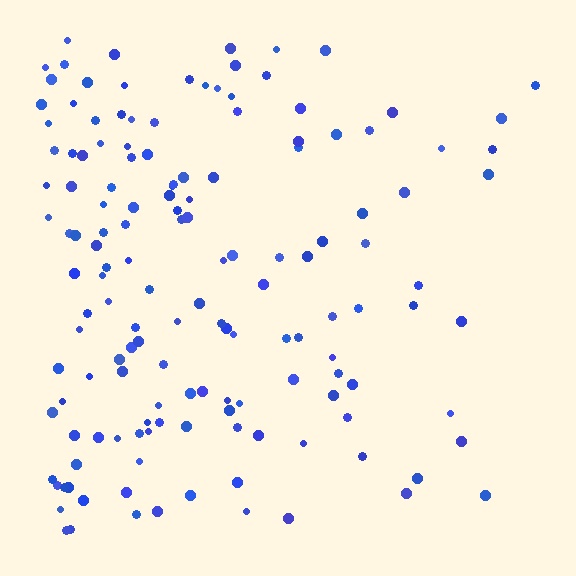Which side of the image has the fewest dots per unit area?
The right.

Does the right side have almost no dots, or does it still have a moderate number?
Still a moderate number, just noticeably fewer than the left.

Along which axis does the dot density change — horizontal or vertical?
Horizontal.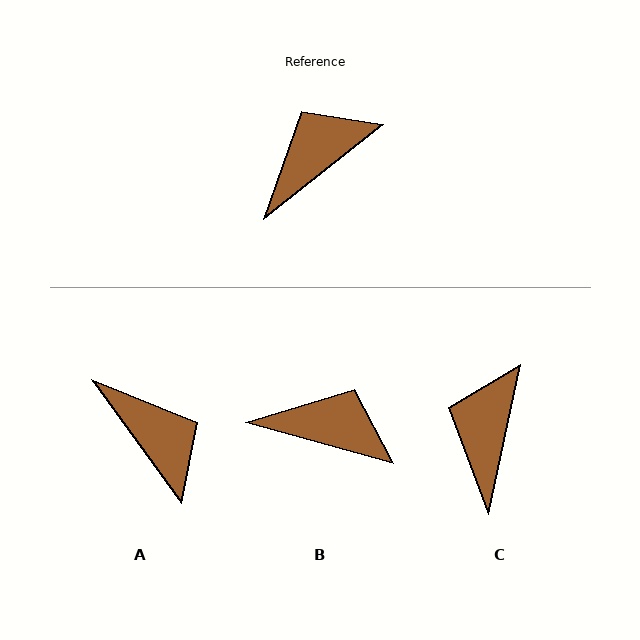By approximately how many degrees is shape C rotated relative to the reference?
Approximately 40 degrees counter-clockwise.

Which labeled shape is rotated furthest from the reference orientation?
A, about 92 degrees away.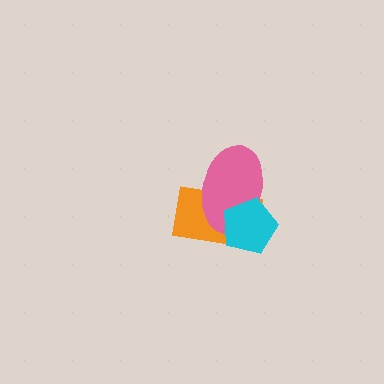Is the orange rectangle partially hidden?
Yes, it is partially covered by another shape.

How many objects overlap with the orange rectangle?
2 objects overlap with the orange rectangle.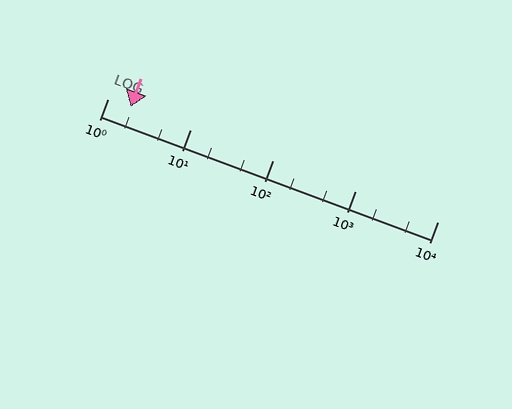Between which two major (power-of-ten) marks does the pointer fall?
The pointer is between 1 and 10.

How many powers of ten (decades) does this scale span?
The scale spans 4 decades, from 1 to 10000.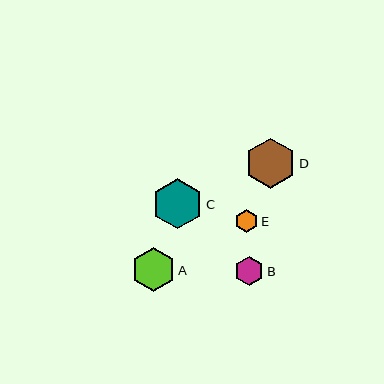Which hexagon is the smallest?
Hexagon E is the smallest with a size of approximately 22 pixels.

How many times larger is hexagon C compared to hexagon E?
Hexagon C is approximately 2.3 times the size of hexagon E.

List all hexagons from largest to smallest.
From largest to smallest: C, D, A, B, E.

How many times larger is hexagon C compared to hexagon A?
Hexagon C is approximately 1.2 times the size of hexagon A.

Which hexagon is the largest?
Hexagon C is the largest with a size of approximately 51 pixels.